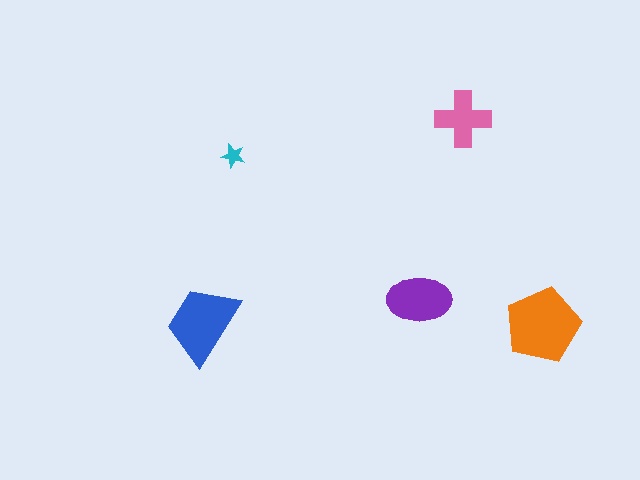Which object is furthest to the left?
The blue trapezoid is leftmost.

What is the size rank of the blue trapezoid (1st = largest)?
2nd.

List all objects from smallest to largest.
The cyan star, the pink cross, the purple ellipse, the blue trapezoid, the orange pentagon.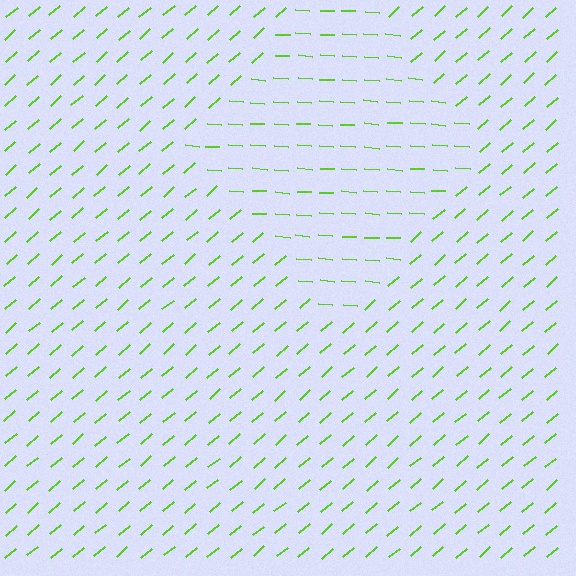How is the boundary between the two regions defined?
The boundary is defined purely by a change in line orientation (approximately 45 degrees difference). All lines are the same color and thickness.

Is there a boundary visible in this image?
Yes, there is a texture boundary formed by a change in line orientation.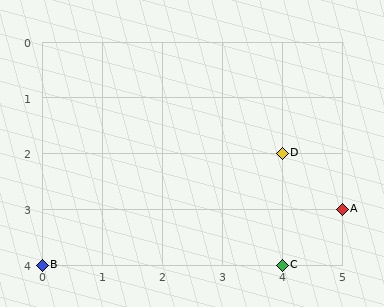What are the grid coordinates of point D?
Point D is at grid coordinates (4, 2).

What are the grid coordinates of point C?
Point C is at grid coordinates (4, 4).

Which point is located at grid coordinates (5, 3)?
Point A is at (5, 3).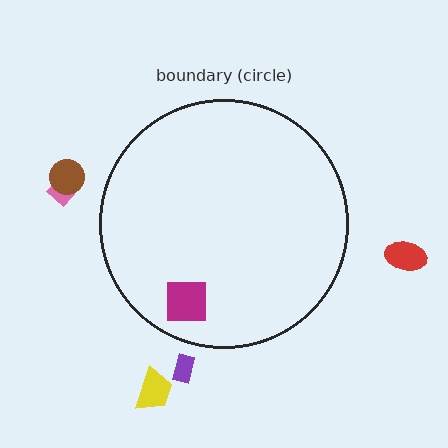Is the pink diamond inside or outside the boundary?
Outside.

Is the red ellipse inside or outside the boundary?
Outside.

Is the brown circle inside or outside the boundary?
Outside.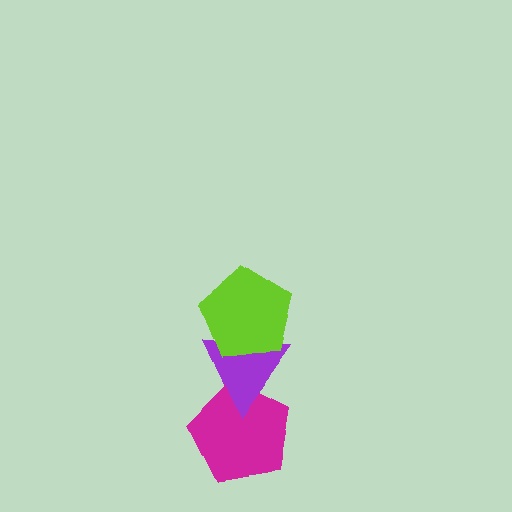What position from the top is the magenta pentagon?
The magenta pentagon is 3rd from the top.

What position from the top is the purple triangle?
The purple triangle is 2nd from the top.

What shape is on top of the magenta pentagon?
The purple triangle is on top of the magenta pentagon.